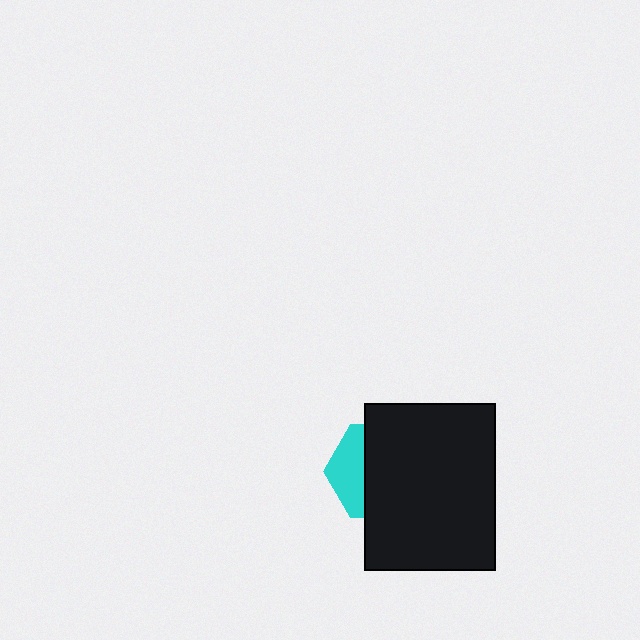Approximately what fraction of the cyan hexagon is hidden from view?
Roughly 67% of the cyan hexagon is hidden behind the black rectangle.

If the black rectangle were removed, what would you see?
You would see the complete cyan hexagon.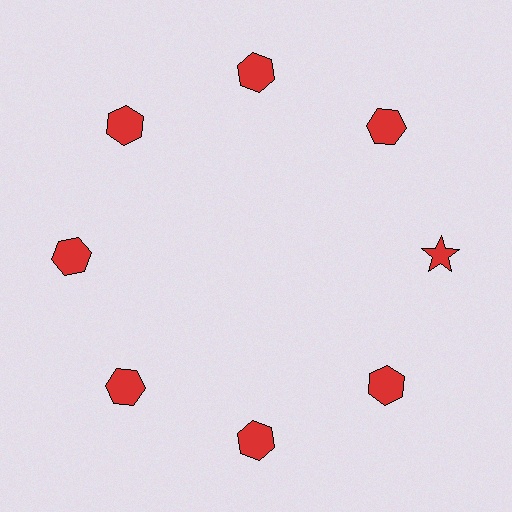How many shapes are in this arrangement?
There are 8 shapes arranged in a ring pattern.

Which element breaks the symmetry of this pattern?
The red star at roughly the 3 o'clock position breaks the symmetry. All other shapes are red hexagons.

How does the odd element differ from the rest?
It has a different shape: star instead of hexagon.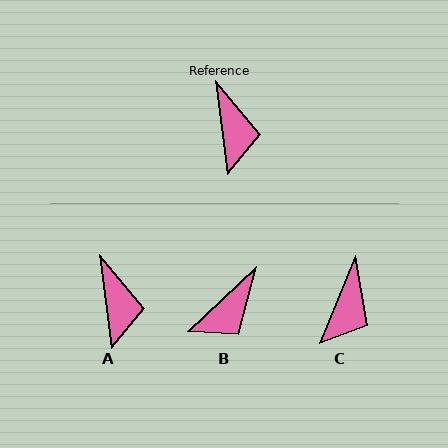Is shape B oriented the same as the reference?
No, it is off by about 54 degrees.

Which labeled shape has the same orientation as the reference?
A.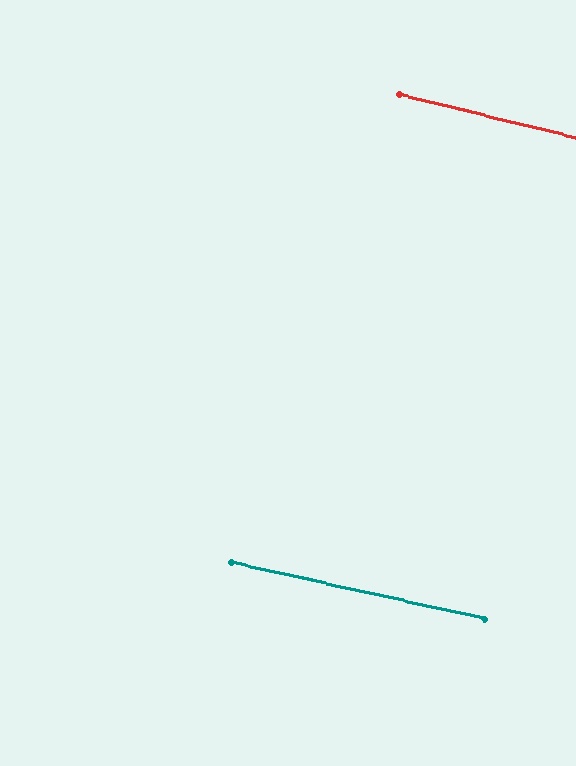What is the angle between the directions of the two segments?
Approximately 1 degree.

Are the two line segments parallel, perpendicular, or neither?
Parallel — their directions differ by only 1.2°.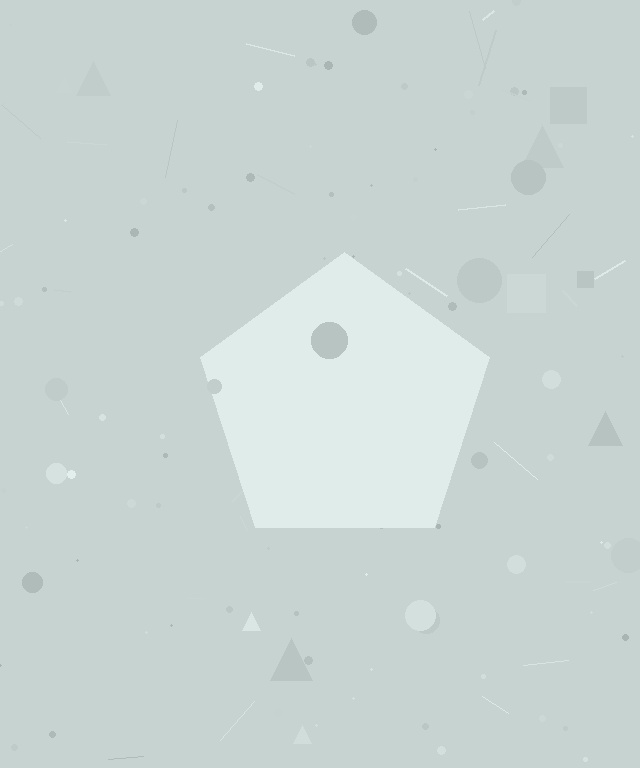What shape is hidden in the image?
A pentagon is hidden in the image.